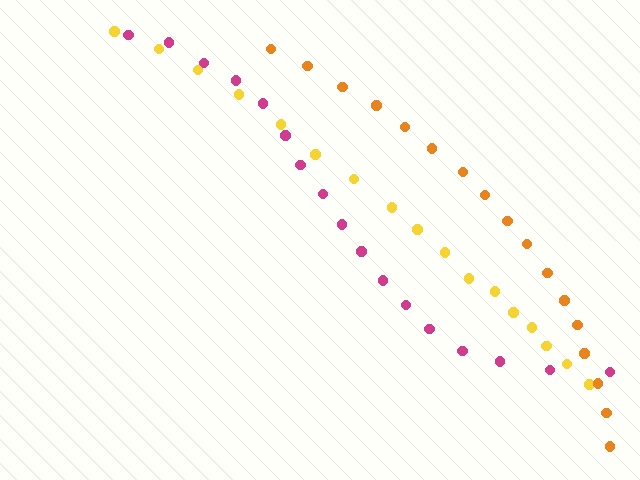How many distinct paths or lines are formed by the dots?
There are 3 distinct paths.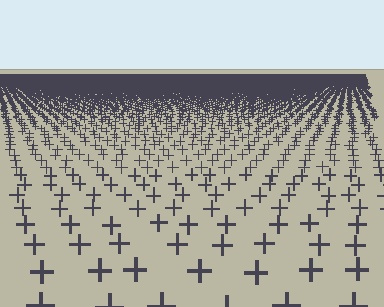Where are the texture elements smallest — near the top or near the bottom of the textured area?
Near the top.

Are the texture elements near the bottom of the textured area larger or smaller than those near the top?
Larger. Near the bottom, elements are closer to the viewer and appear at a bigger on-screen size.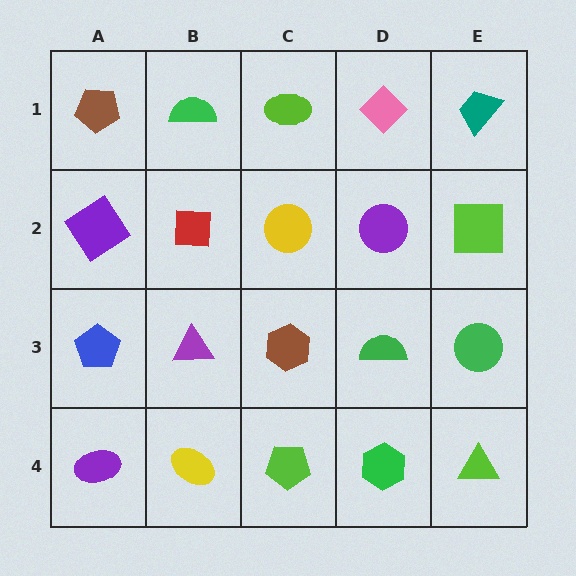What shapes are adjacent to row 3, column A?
A purple diamond (row 2, column A), a purple ellipse (row 4, column A), a purple triangle (row 3, column B).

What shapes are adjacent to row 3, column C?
A yellow circle (row 2, column C), a lime pentagon (row 4, column C), a purple triangle (row 3, column B), a green semicircle (row 3, column D).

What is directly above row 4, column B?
A purple triangle.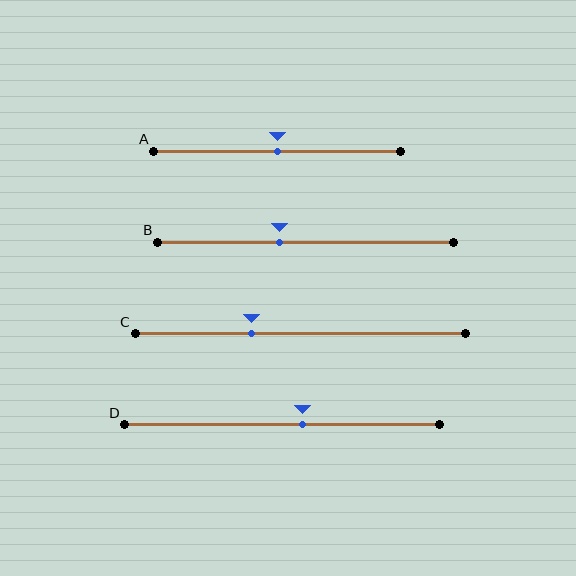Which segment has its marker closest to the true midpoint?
Segment A has its marker closest to the true midpoint.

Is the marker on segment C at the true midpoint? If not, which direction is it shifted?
No, the marker on segment C is shifted to the left by about 15% of the segment length.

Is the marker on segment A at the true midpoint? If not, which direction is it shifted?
Yes, the marker on segment A is at the true midpoint.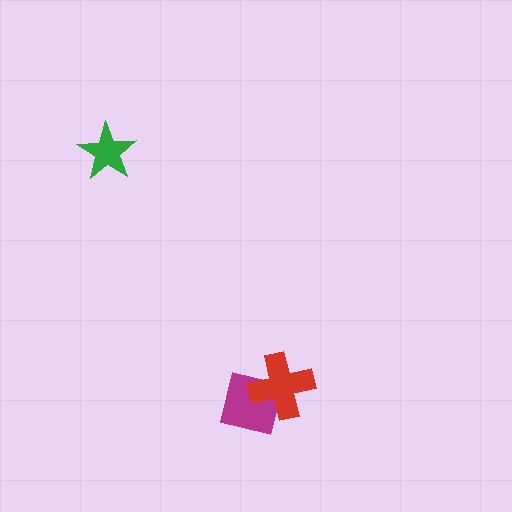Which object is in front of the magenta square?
The red cross is in front of the magenta square.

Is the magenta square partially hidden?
Yes, it is partially covered by another shape.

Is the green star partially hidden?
No, no other shape covers it.